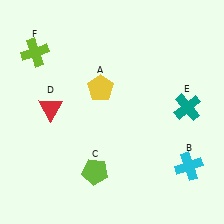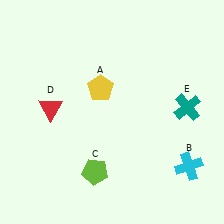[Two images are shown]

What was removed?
The lime cross (F) was removed in Image 2.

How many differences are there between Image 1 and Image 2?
There is 1 difference between the two images.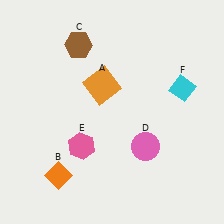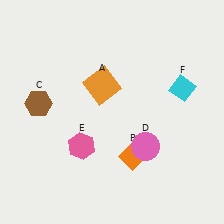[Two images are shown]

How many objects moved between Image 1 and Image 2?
2 objects moved between the two images.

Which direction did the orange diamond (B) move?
The orange diamond (B) moved right.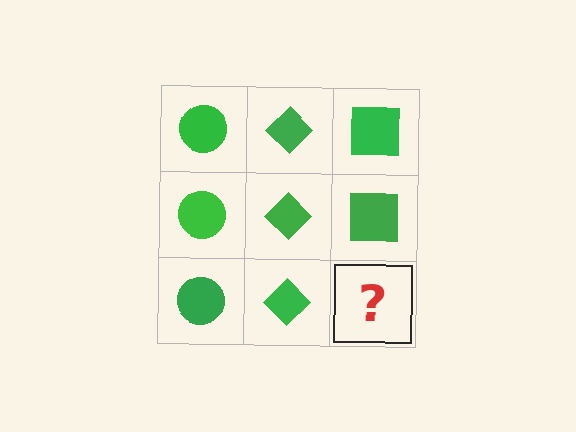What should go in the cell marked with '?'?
The missing cell should contain a green square.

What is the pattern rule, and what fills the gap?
The rule is that each column has a consistent shape. The gap should be filled with a green square.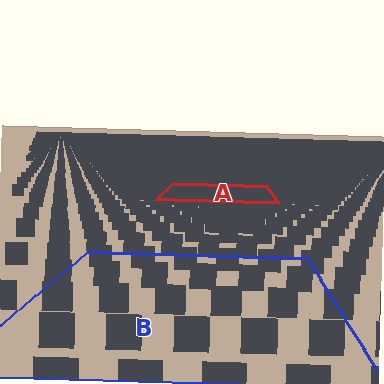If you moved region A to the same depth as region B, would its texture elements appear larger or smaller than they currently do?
They would appear larger. At a closer depth, the same texture elements are projected at a bigger on-screen size.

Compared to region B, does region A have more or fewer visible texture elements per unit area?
Region A has more texture elements per unit area — they are packed more densely because it is farther away.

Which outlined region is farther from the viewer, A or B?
Region A is farther from the viewer — the texture elements inside it appear smaller and more densely packed.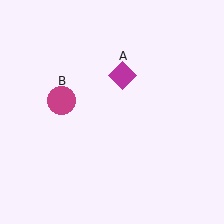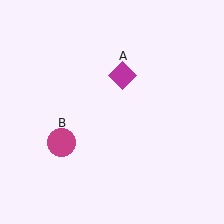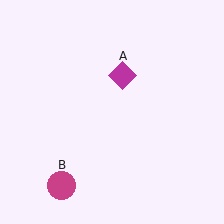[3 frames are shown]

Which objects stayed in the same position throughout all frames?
Magenta diamond (object A) remained stationary.